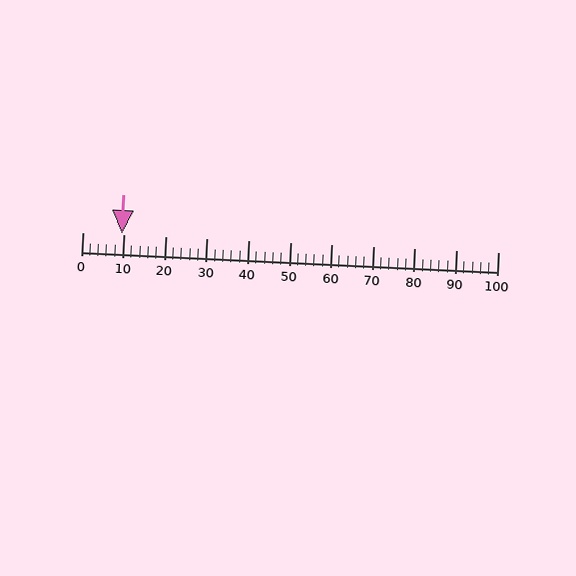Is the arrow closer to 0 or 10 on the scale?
The arrow is closer to 10.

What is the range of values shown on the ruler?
The ruler shows values from 0 to 100.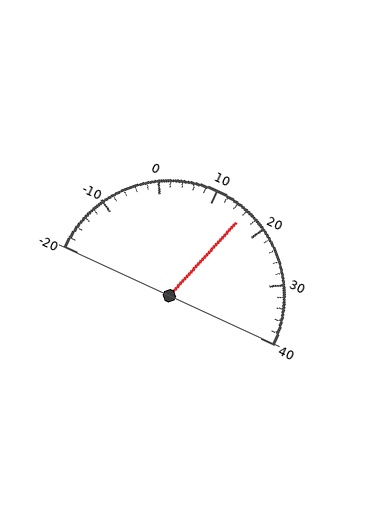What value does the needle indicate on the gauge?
The needle indicates approximately 16.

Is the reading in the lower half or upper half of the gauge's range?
The reading is in the upper half of the range (-20 to 40).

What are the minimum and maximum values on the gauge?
The gauge ranges from -20 to 40.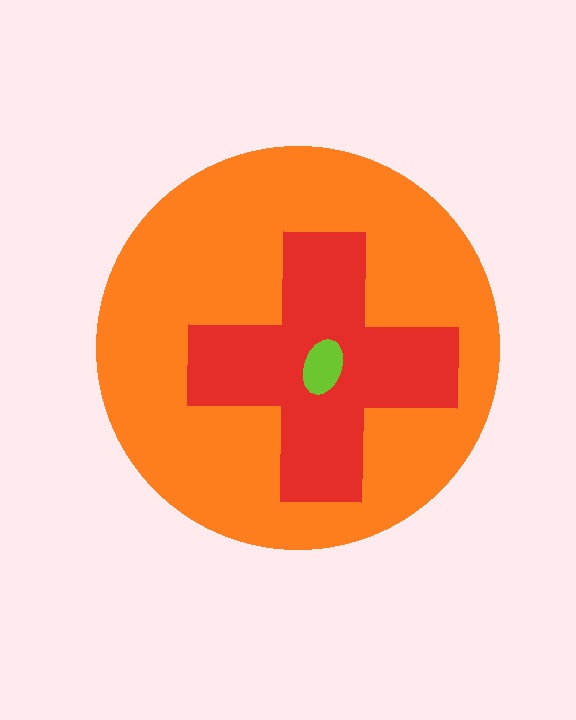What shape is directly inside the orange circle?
The red cross.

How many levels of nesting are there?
3.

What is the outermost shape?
The orange circle.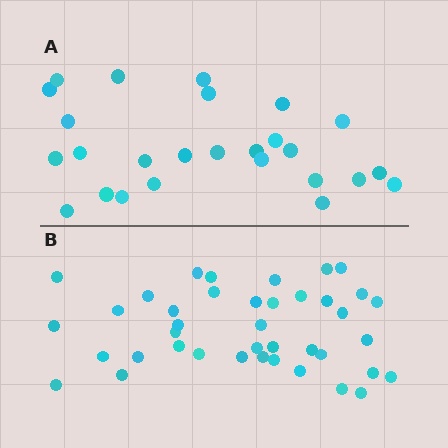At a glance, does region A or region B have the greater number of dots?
Region B (the bottom region) has more dots.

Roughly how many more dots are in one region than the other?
Region B has approximately 15 more dots than region A.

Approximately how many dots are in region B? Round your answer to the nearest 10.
About 40 dots.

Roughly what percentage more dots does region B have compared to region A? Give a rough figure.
About 55% more.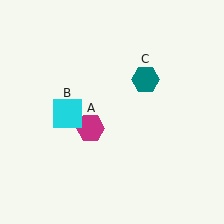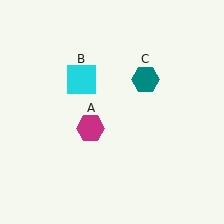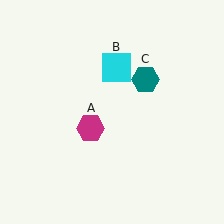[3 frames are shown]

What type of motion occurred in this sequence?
The cyan square (object B) rotated clockwise around the center of the scene.